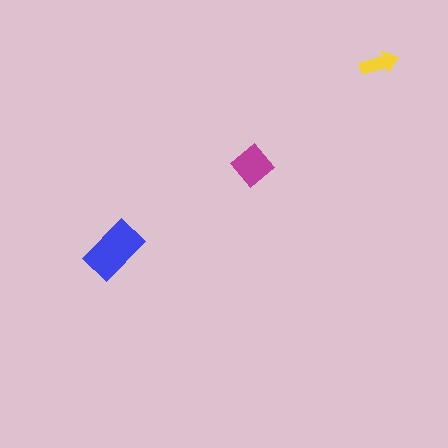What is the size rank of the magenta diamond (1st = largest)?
2nd.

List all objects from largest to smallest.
The blue rectangle, the magenta diamond, the yellow arrow.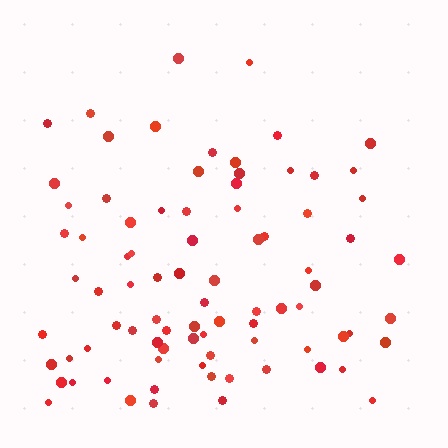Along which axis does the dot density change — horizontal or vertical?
Vertical.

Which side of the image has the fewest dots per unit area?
The top.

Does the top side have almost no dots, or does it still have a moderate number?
Still a moderate number, just noticeably fewer than the bottom.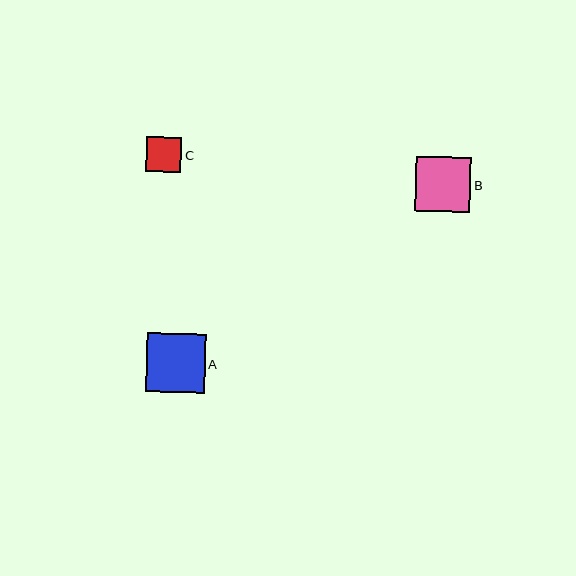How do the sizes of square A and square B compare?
Square A and square B are approximately the same size.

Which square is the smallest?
Square C is the smallest with a size of approximately 35 pixels.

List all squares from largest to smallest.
From largest to smallest: A, B, C.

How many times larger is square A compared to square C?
Square A is approximately 1.7 times the size of square C.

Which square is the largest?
Square A is the largest with a size of approximately 59 pixels.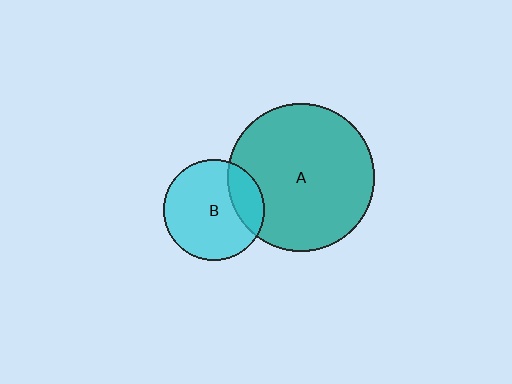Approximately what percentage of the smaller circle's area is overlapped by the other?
Approximately 20%.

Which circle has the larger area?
Circle A (teal).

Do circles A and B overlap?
Yes.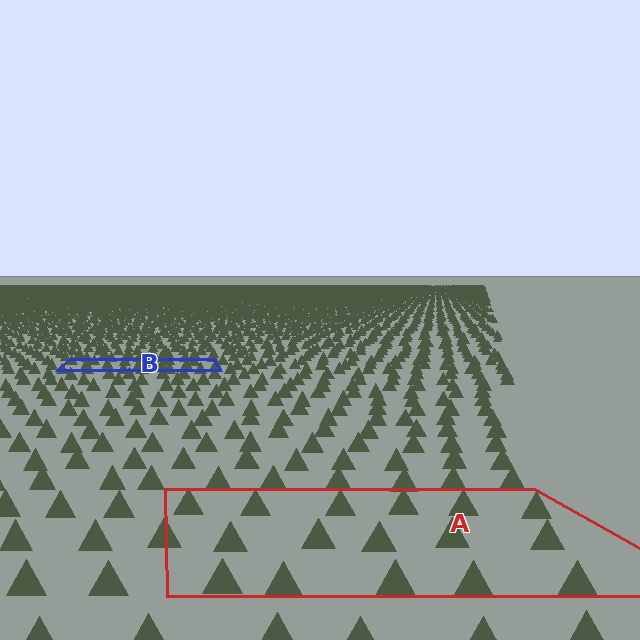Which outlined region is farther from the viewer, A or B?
Region B is farther from the viewer — the texture elements inside it appear smaller and more densely packed.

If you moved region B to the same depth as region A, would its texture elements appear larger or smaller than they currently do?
They would appear larger. At a closer depth, the same texture elements are projected at a bigger on-screen size.